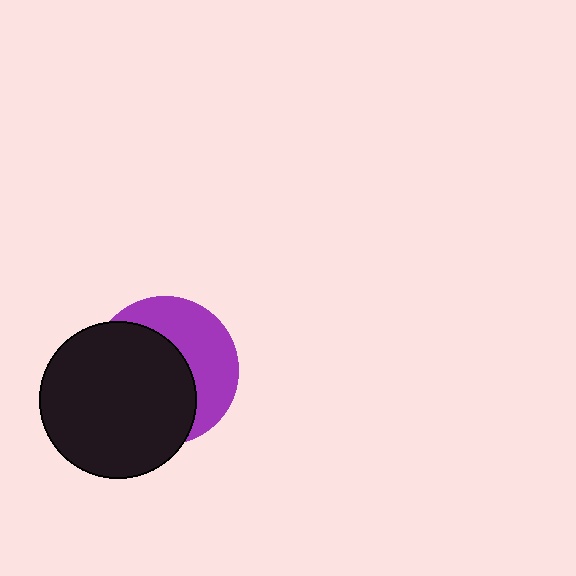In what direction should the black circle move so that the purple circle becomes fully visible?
The black circle should move left. That is the shortest direction to clear the overlap and leave the purple circle fully visible.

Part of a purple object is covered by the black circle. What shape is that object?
It is a circle.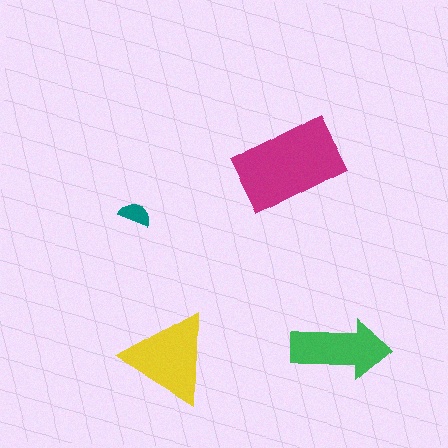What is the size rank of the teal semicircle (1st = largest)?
4th.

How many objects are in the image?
There are 4 objects in the image.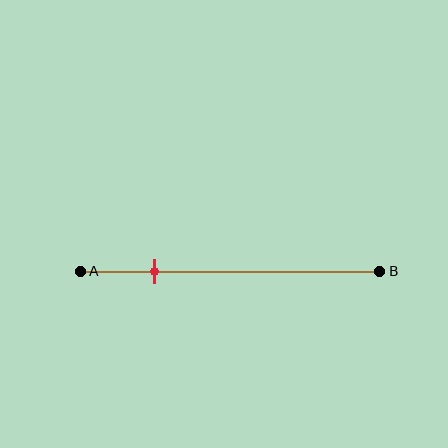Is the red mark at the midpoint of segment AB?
No, the mark is at about 25% from A, not at the 50% midpoint.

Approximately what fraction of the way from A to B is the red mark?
The red mark is approximately 25% of the way from A to B.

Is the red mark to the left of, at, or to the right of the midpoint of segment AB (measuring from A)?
The red mark is to the left of the midpoint of segment AB.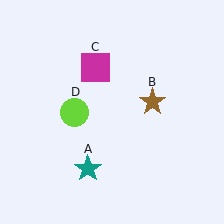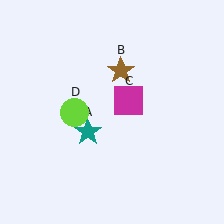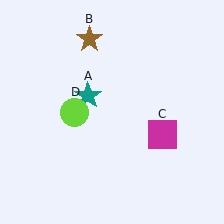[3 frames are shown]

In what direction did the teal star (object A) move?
The teal star (object A) moved up.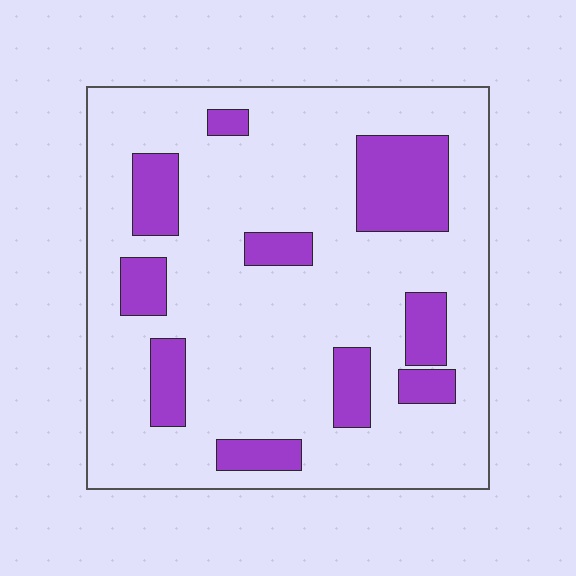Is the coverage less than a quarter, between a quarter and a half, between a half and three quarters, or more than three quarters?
Less than a quarter.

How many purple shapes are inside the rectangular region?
10.